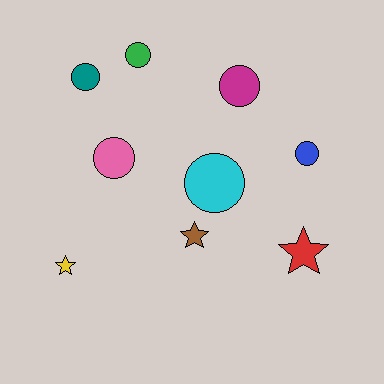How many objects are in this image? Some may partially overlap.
There are 9 objects.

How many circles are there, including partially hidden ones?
There are 6 circles.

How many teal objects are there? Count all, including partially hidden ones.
There is 1 teal object.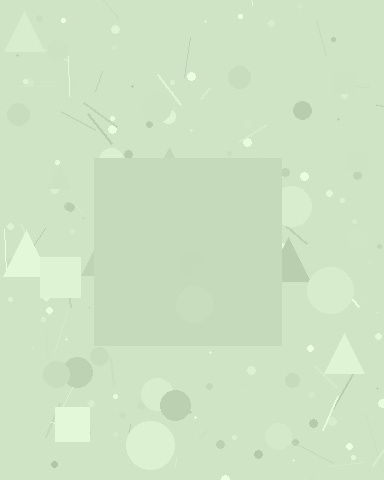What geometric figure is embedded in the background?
A square is embedded in the background.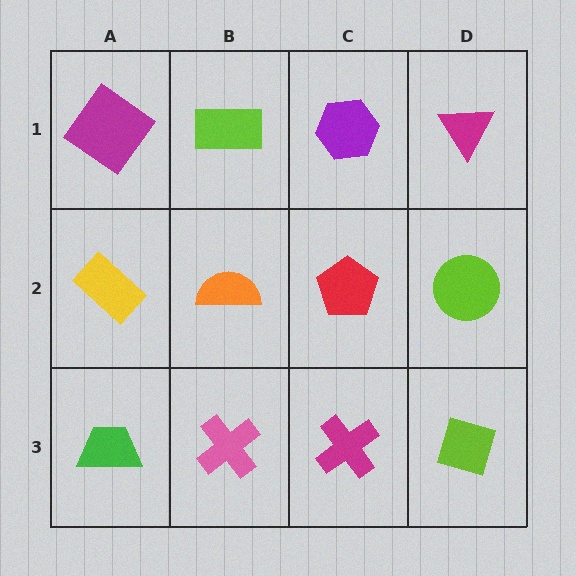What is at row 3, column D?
A lime diamond.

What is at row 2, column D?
A lime circle.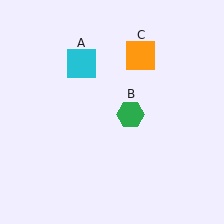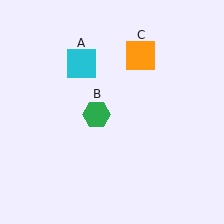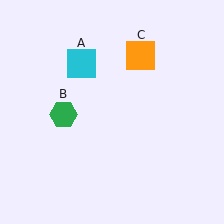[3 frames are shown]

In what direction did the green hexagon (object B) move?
The green hexagon (object B) moved left.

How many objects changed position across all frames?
1 object changed position: green hexagon (object B).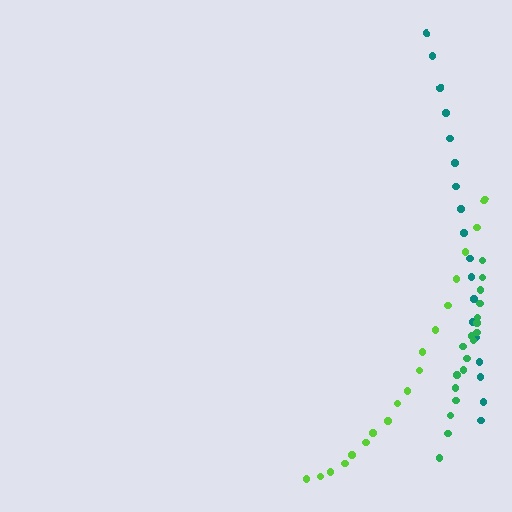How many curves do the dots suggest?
There are 3 distinct paths.